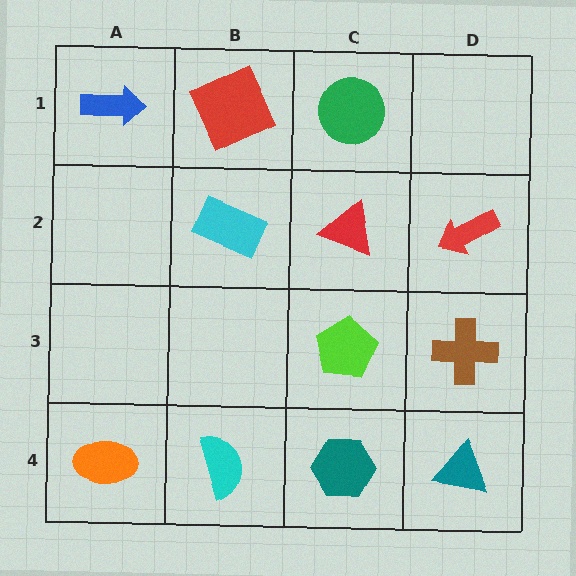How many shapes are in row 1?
3 shapes.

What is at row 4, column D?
A teal triangle.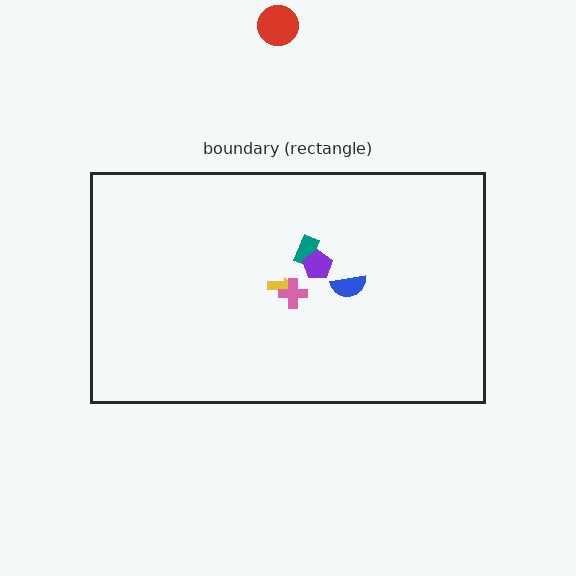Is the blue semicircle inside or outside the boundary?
Inside.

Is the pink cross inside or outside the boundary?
Inside.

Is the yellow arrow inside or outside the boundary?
Inside.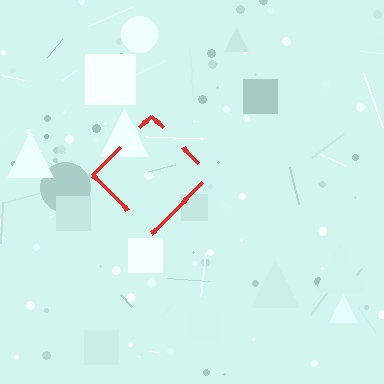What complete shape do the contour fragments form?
The contour fragments form a diamond.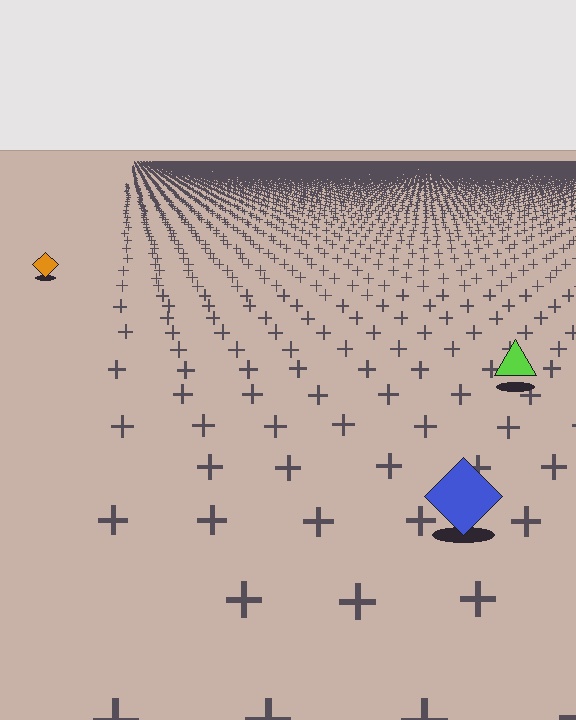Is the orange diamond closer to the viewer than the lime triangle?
No. The lime triangle is closer — you can tell from the texture gradient: the ground texture is coarser near it.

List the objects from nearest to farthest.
From nearest to farthest: the blue diamond, the lime triangle, the orange diamond.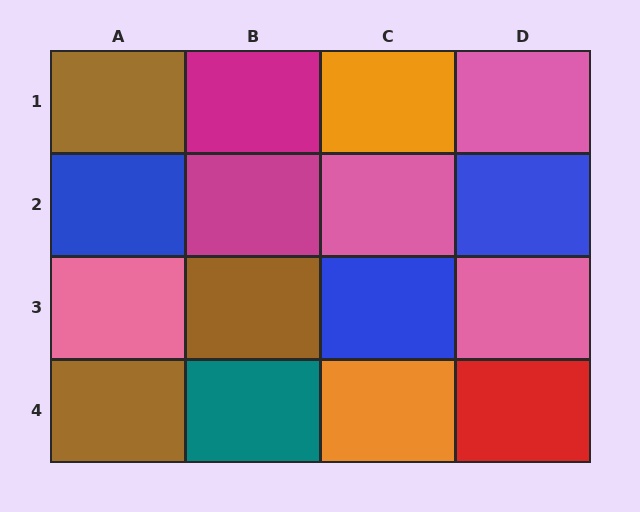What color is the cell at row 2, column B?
Magenta.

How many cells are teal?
1 cell is teal.